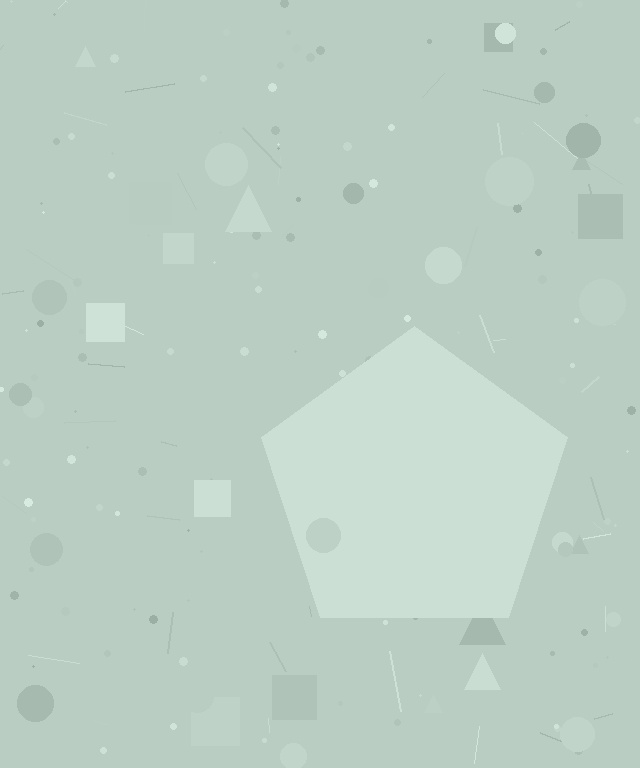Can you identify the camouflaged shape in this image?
The camouflaged shape is a pentagon.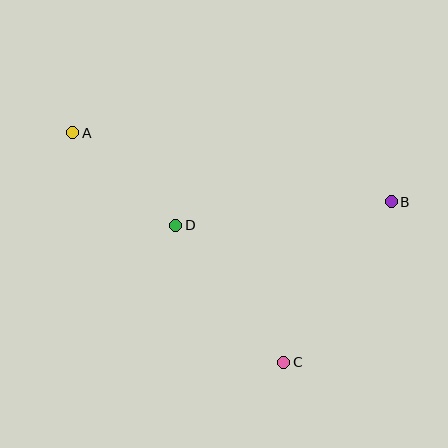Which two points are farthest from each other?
Points A and B are farthest from each other.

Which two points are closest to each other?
Points A and D are closest to each other.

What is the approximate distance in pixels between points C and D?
The distance between C and D is approximately 174 pixels.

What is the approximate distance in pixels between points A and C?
The distance between A and C is approximately 312 pixels.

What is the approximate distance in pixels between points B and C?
The distance between B and C is approximately 193 pixels.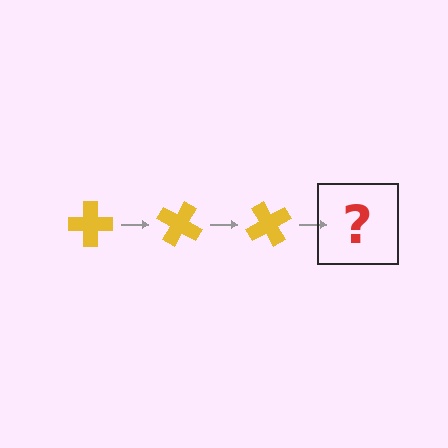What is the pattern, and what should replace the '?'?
The pattern is that the cross rotates 30 degrees each step. The '?' should be a yellow cross rotated 90 degrees.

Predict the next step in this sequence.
The next step is a yellow cross rotated 90 degrees.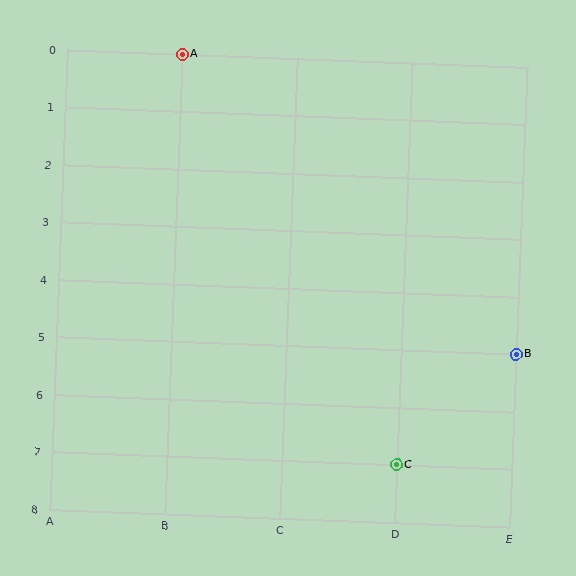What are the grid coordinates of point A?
Point A is at grid coordinates (B, 0).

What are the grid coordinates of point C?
Point C is at grid coordinates (D, 7).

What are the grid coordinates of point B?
Point B is at grid coordinates (E, 5).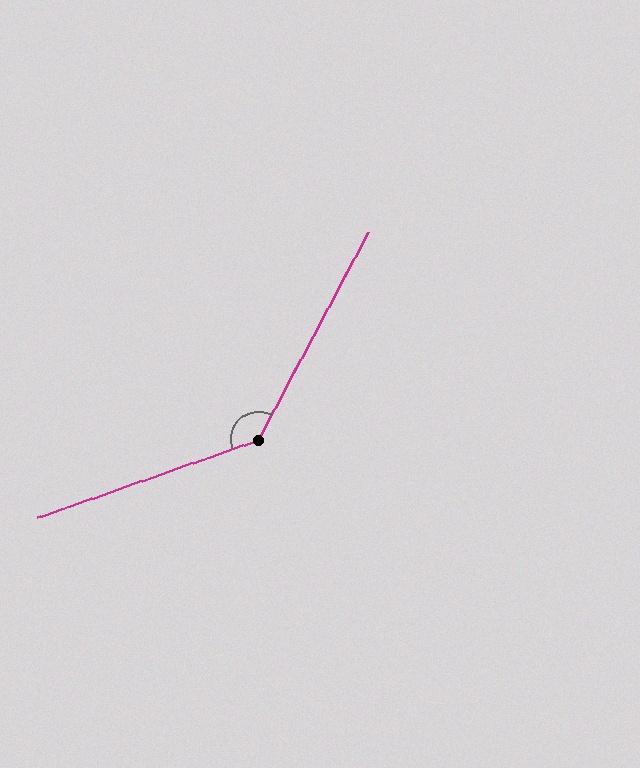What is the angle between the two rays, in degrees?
Approximately 137 degrees.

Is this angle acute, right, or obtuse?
It is obtuse.